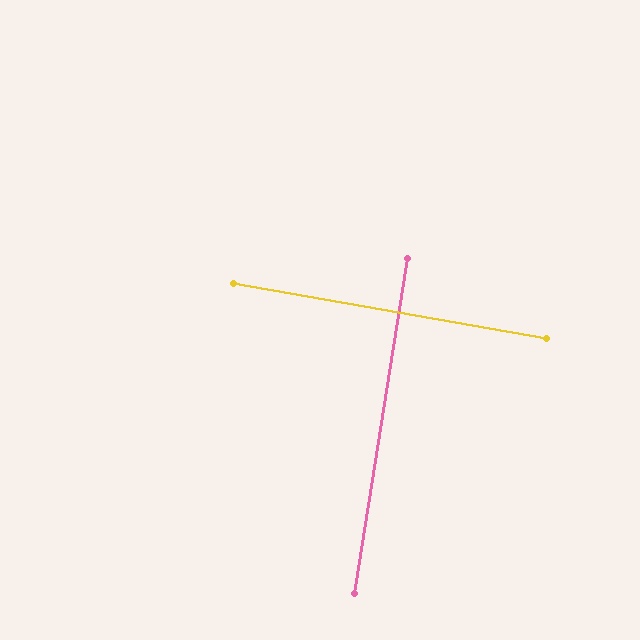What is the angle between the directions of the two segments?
Approximately 89 degrees.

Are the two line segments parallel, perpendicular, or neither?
Perpendicular — they meet at approximately 89°.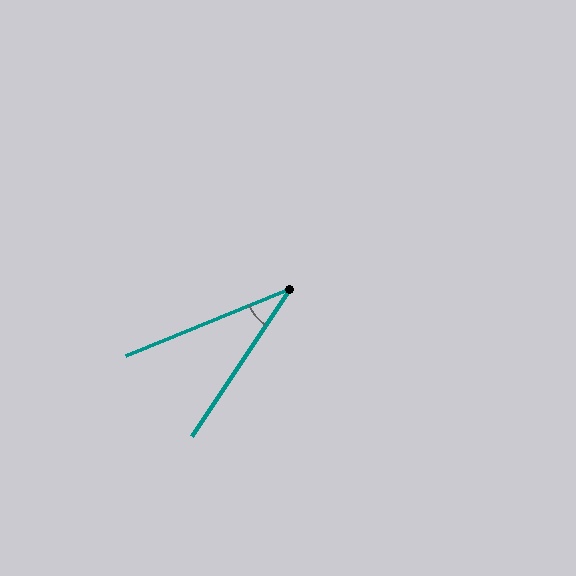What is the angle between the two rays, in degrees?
Approximately 34 degrees.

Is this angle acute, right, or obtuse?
It is acute.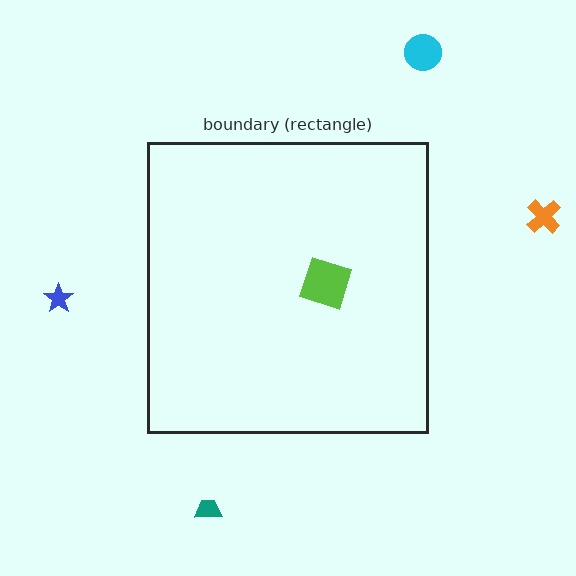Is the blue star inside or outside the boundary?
Outside.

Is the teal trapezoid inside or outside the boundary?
Outside.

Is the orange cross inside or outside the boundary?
Outside.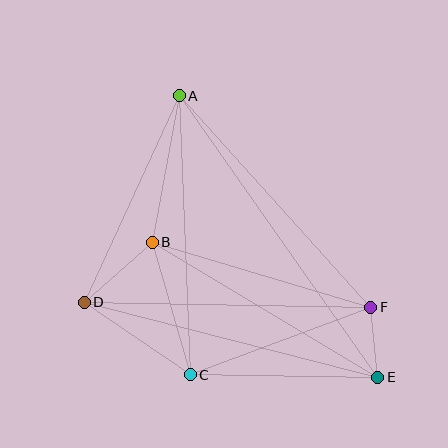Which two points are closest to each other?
Points E and F are closest to each other.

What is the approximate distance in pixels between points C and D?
The distance between C and D is approximately 129 pixels.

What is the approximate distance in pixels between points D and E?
The distance between D and E is approximately 303 pixels.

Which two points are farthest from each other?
Points A and E are farthest from each other.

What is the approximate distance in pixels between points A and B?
The distance between A and B is approximately 149 pixels.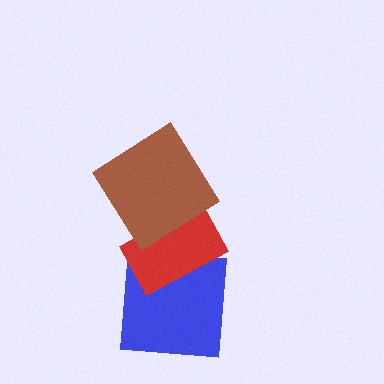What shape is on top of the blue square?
The red rectangle is on top of the blue square.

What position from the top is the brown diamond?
The brown diamond is 1st from the top.